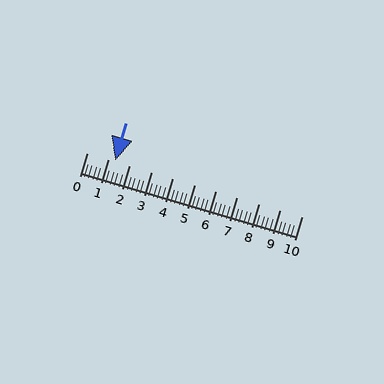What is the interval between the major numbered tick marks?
The major tick marks are spaced 1 units apart.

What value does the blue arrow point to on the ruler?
The blue arrow points to approximately 1.3.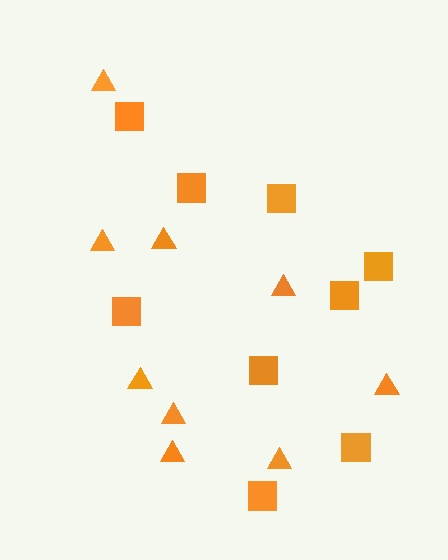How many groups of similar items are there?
There are 2 groups: one group of squares (9) and one group of triangles (9).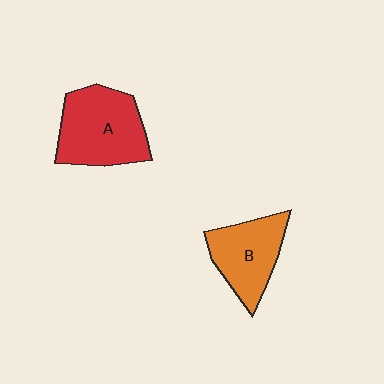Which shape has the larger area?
Shape A (red).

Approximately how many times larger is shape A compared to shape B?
Approximately 1.3 times.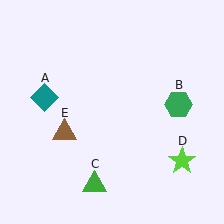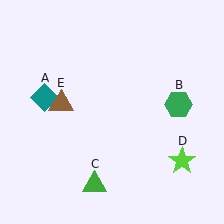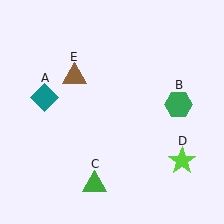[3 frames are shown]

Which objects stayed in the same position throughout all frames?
Teal diamond (object A) and green hexagon (object B) and green triangle (object C) and lime star (object D) remained stationary.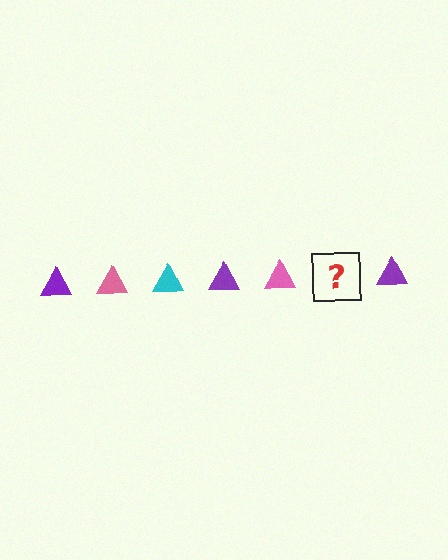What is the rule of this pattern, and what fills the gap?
The rule is that the pattern cycles through purple, pink, cyan triangles. The gap should be filled with a cyan triangle.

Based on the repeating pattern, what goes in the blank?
The blank should be a cyan triangle.